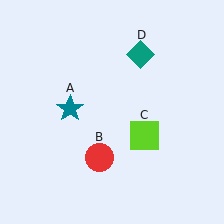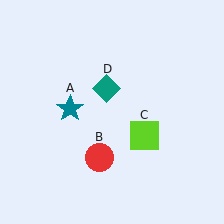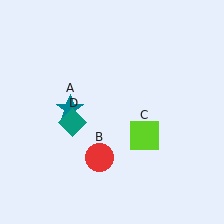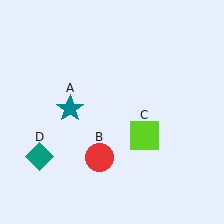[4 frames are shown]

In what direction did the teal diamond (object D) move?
The teal diamond (object D) moved down and to the left.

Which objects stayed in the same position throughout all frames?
Teal star (object A) and red circle (object B) and lime square (object C) remained stationary.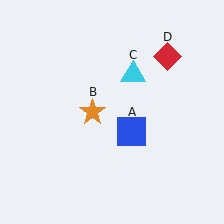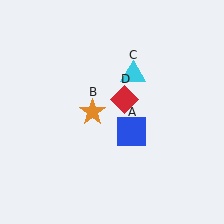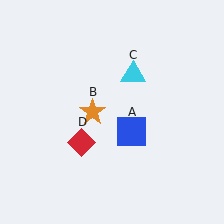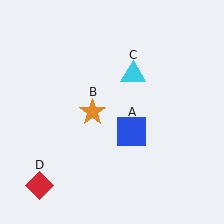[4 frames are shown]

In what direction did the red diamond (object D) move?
The red diamond (object D) moved down and to the left.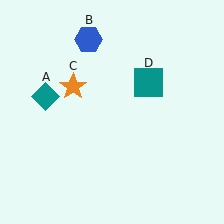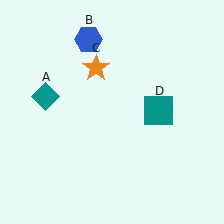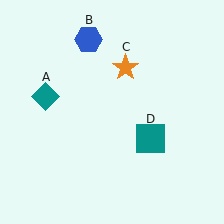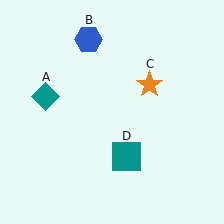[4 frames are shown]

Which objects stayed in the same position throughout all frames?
Teal diamond (object A) and blue hexagon (object B) remained stationary.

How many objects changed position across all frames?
2 objects changed position: orange star (object C), teal square (object D).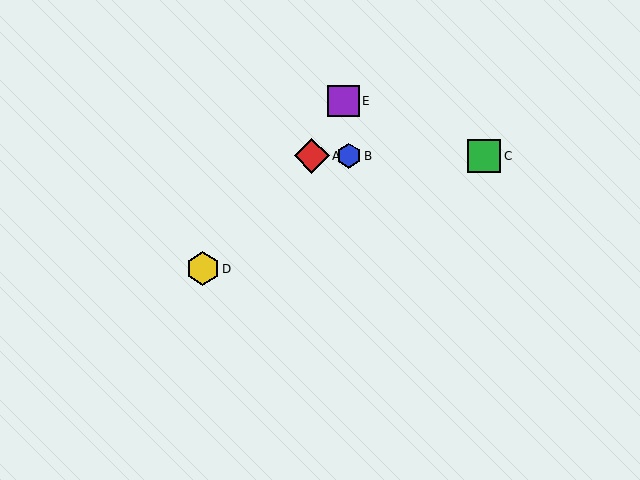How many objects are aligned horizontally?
3 objects (A, B, C) are aligned horizontally.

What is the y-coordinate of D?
Object D is at y≈269.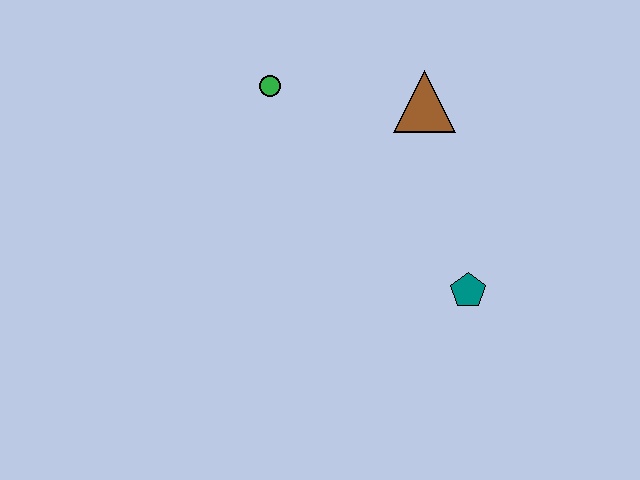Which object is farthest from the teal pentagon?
The green circle is farthest from the teal pentagon.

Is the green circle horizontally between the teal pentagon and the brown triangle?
No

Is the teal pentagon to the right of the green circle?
Yes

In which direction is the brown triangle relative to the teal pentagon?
The brown triangle is above the teal pentagon.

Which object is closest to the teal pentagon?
The brown triangle is closest to the teal pentagon.